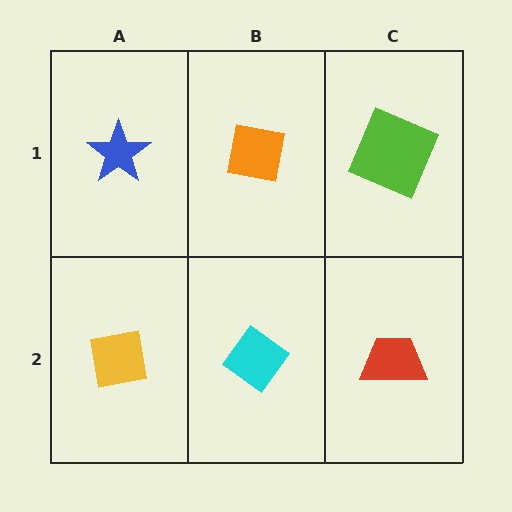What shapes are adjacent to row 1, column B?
A cyan diamond (row 2, column B), a blue star (row 1, column A), a lime square (row 1, column C).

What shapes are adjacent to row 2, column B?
An orange square (row 1, column B), a yellow square (row 2, column A), a red trapezoid (row 2, column C).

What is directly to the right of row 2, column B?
A red trapezoid.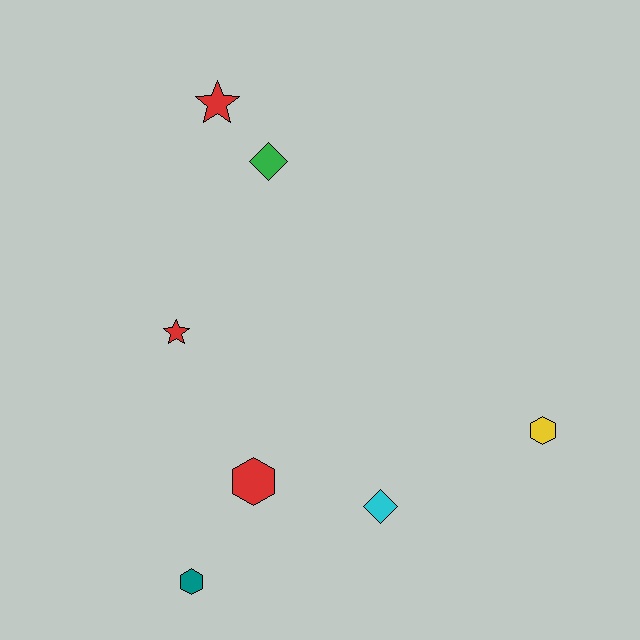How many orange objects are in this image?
There are no orange objects.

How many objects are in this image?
There are 7 objects.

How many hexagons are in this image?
There are 3 hexagons.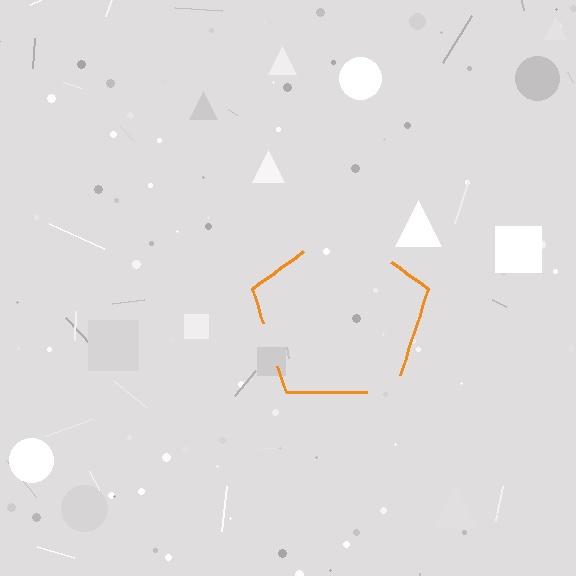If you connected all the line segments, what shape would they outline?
They would outline a pentagon.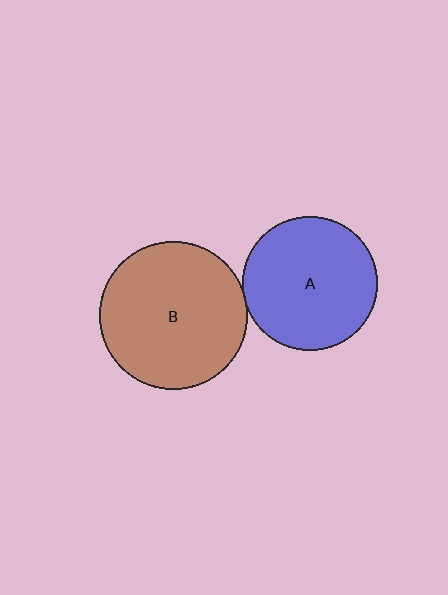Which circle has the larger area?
Circle B (brown).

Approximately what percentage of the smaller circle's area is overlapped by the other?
Approximately 5%.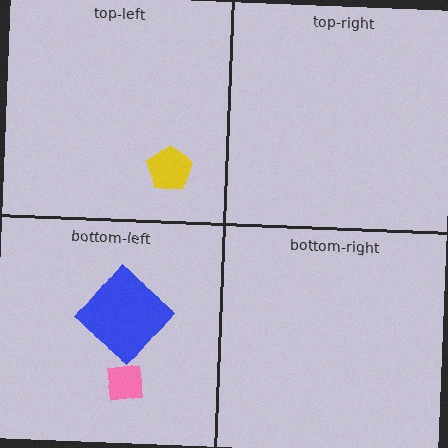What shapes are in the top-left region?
The yellow pentagon.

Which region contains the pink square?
The bottom-left region.